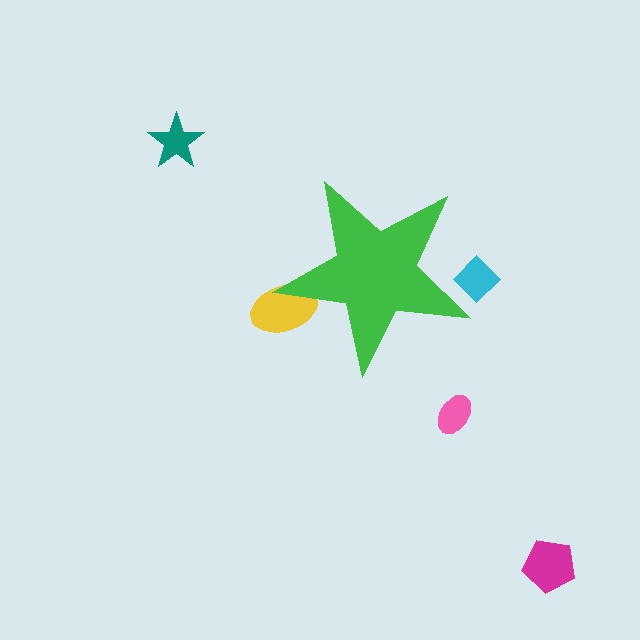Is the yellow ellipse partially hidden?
Yes, the yellow ellipse is partially hidden behind the green star.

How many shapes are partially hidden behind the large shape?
2 shapes are partially hidden.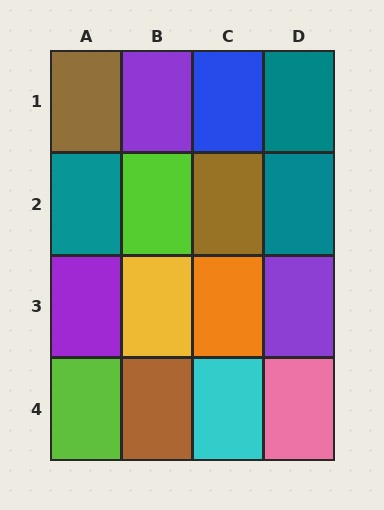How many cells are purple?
3 cells are purple.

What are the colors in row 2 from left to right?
Teal, lime, brown, teal.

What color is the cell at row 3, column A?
Purple.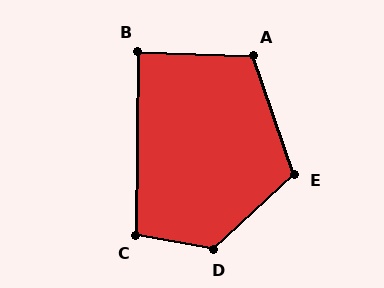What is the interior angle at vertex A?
Approximately 111 degrees (obtuse).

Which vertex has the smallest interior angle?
B, at approximately 89 degrees.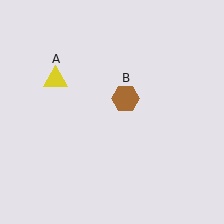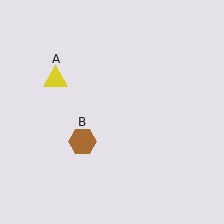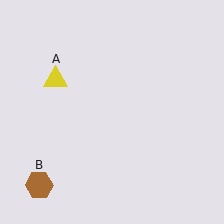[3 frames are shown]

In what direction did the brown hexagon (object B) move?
The brown hexagon (object B) moved down and to the left.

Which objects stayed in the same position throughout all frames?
Yellow triangle (object A) remained stationary.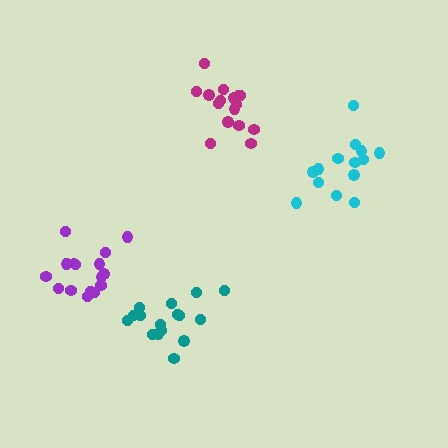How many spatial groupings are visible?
There are 4 spatial groupings.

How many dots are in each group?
Group 1: 14 dots, Group 2: 16 dots, Group 3: 16 dots, Group 4: 16 dots (62 total).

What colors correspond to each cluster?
The clusters are colored: cyan, purple, magenta, teal.